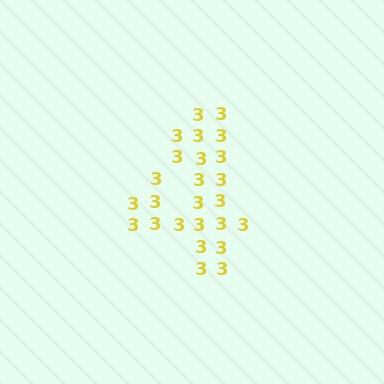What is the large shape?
The large shape is the digit 4.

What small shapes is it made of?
It is made of small digit 3's.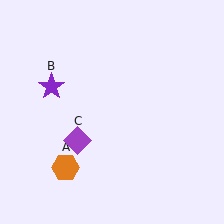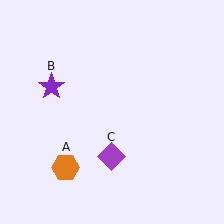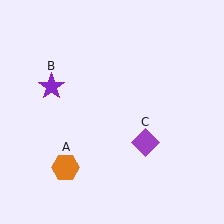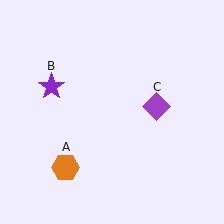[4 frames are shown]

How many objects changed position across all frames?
1 object changed position: purple diamond (object C).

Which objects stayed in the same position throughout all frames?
Orange hexagon (object A) and purple star (object B) remained stationary.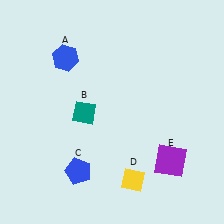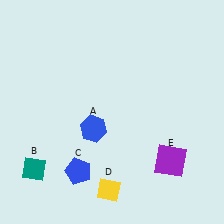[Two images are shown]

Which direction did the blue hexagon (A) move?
The blue hexagon (A) moved down.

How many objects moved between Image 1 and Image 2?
3 objects moved between the two images.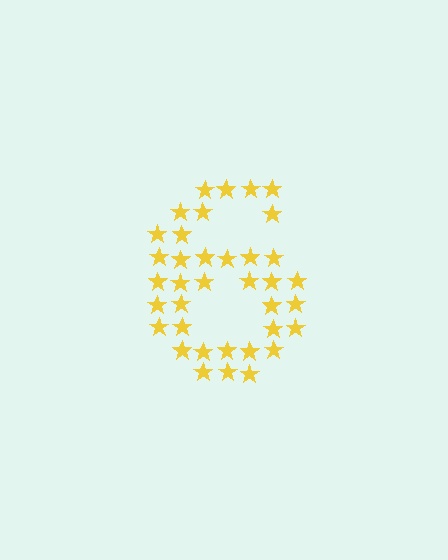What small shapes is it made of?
It is made of small stars.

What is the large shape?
The large shape is the digit 6.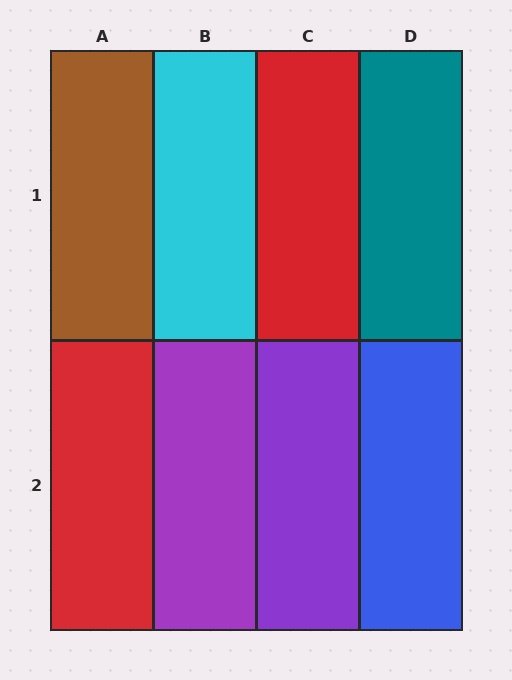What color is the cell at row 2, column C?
Purple.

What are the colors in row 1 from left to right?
Brown, cyan, red, teal.